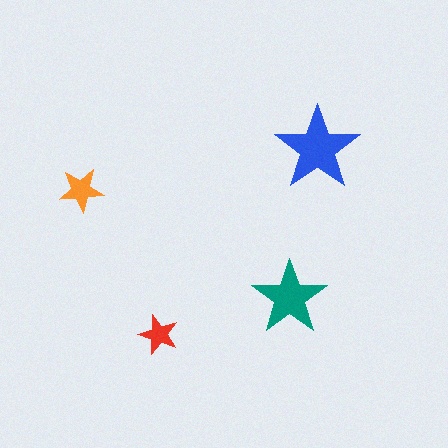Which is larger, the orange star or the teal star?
The teal one.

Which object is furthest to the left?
The orange star is leftmost.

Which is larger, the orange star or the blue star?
The blue one.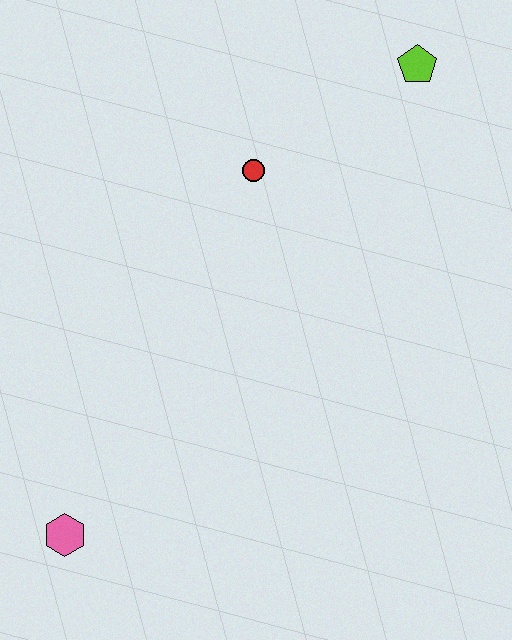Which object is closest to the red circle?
The lime pentagon is closest to the red circle.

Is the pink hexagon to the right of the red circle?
No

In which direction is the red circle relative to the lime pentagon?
The red circle is to the left of the lime pentagon.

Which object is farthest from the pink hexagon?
The lime pentagon is farthest from the pink hexagon.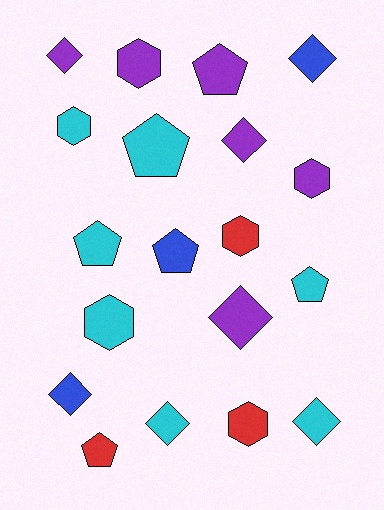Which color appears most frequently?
Cyan, with 7 objects.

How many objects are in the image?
There are 19 objects.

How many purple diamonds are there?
There are 3 purple diamonds.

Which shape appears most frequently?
Diamond, with 7 objects.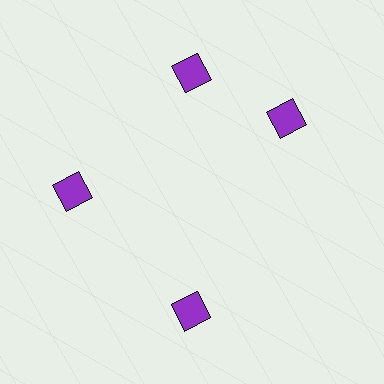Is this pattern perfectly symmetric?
No. The 4 purple diamonds are arranged in a ring, but one element near the 3 o'clock position is rotated out of alignment along the ring, breaking the 4-fold rotational symmetry.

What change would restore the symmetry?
The symmetry would be restored by rotating it back into even spacing with its neighbors so that all 4 diamonds sit at equal angles and equal distance from the center.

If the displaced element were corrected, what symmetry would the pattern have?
It would have 4-fold rotational symmetry — the pattern would map onto itself every 90 degrees.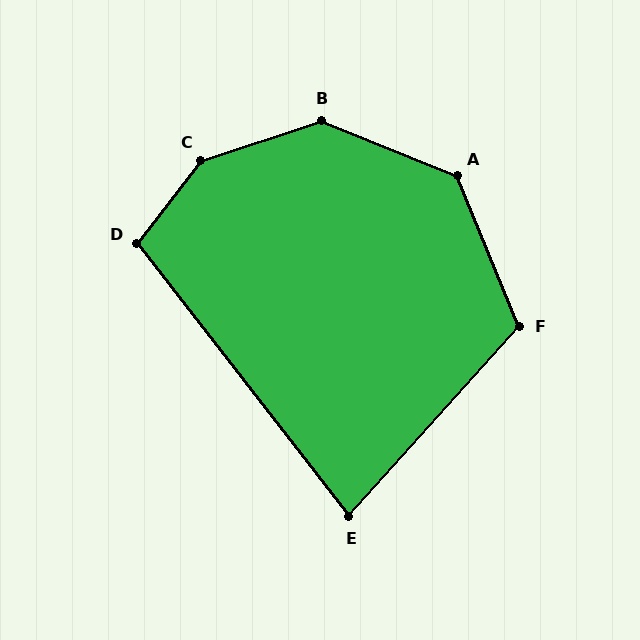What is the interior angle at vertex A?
Approximately 134 degrees (obtuse).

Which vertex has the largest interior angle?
C, at approximately 146 degrees.